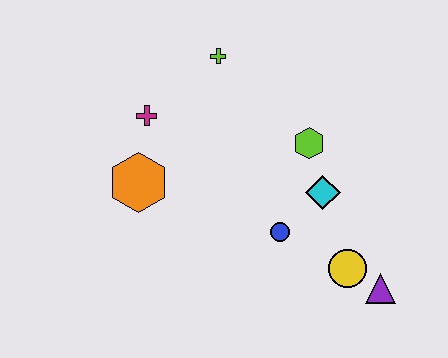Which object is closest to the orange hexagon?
The magenta cross is closest to the orange hexagon.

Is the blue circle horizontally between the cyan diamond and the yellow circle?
No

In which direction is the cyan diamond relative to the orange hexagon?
The cyan diamond is to the right of the orange hexagon.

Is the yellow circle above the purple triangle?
Yes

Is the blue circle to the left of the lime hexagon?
Yes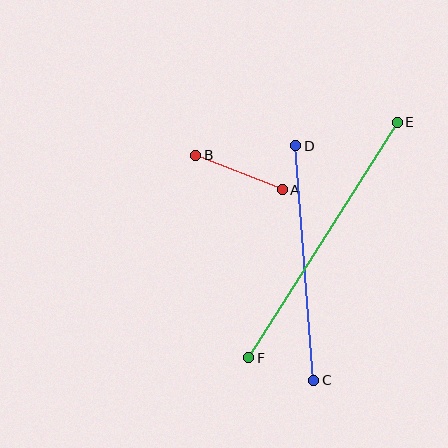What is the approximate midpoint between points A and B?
The midpoint is at approximately (239, 173) pixels.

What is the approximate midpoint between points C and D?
The midpoint is at approximately (305, 263) pixels.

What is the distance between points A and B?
The distance is approximately 93 pixels.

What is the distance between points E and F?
The distance is approximately 278 pixels.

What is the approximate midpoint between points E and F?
The midpoint is at approximately (323, 240) pixels.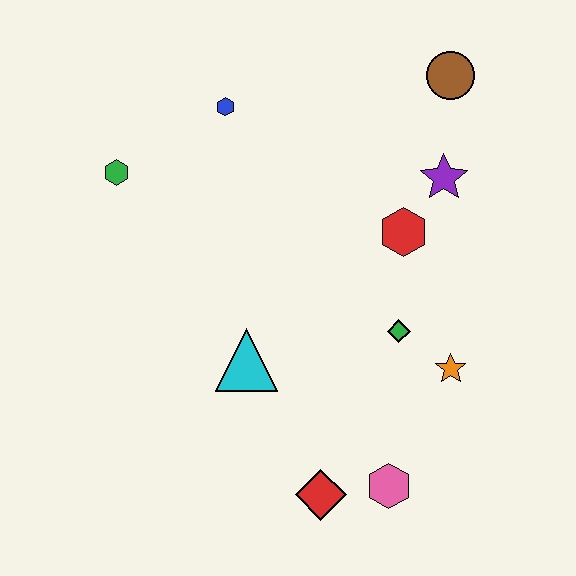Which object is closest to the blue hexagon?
The green hexagon is closest to the blue hexagon.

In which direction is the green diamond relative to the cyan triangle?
The green diamond is to the right of the cyan triangle.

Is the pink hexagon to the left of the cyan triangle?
No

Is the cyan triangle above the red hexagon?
No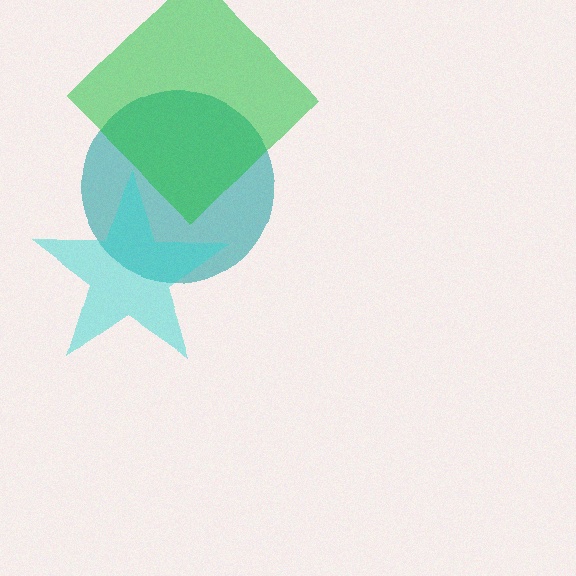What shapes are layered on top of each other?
The layered shapes are: a teal circle, a green diamond, a cyan star.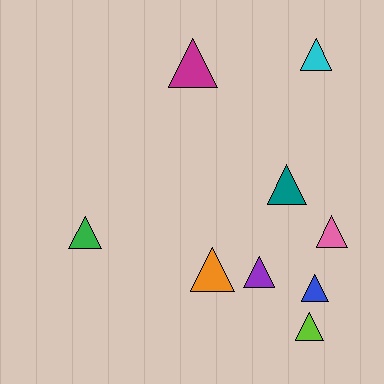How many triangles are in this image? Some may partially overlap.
There are 9 triangles.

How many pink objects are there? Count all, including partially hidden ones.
There is 1 pink object.